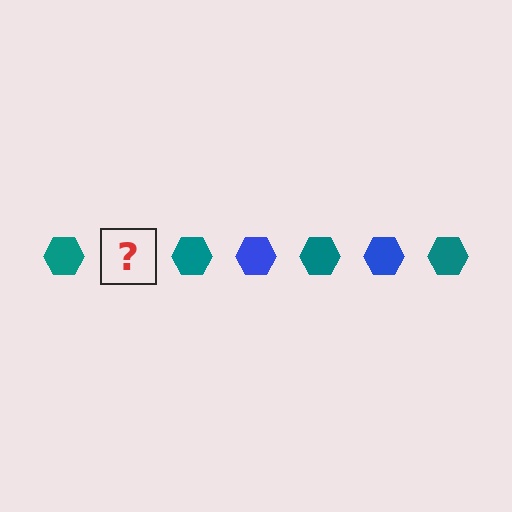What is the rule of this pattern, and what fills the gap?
The rule is that the pattern cycles through teal, blue hexagons. The gap should be filled with a blue hexagon.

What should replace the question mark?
The question mark should be replaced with a blue hexagon.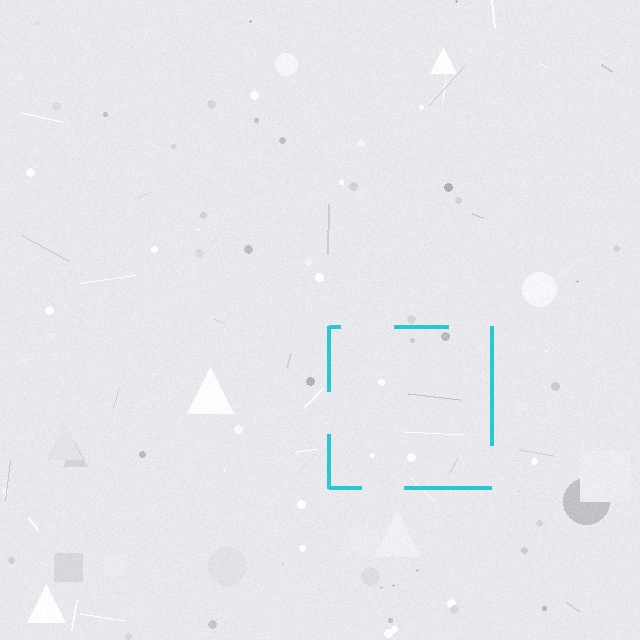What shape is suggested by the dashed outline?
The dashed outline suggests a square.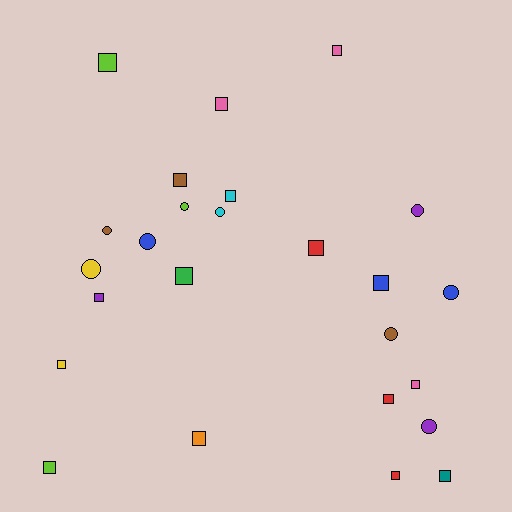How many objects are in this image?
There are 25 objects.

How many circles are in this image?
There are 9 circles.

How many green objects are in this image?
There is 1 green object.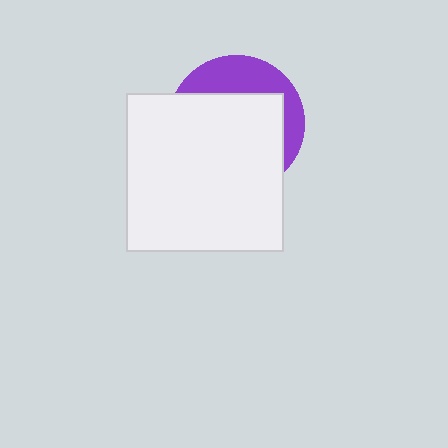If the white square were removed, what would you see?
You would see the complete purple circle.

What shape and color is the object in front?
The object in front is a white square.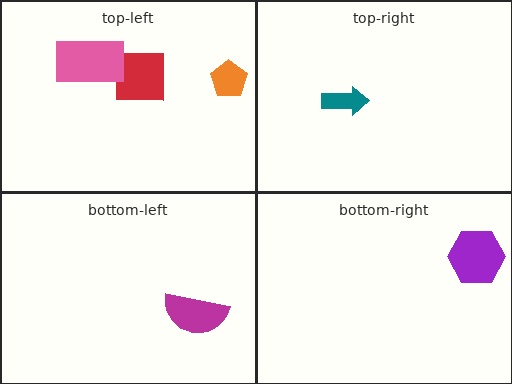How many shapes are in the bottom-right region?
1.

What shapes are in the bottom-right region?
The purple hexagon.